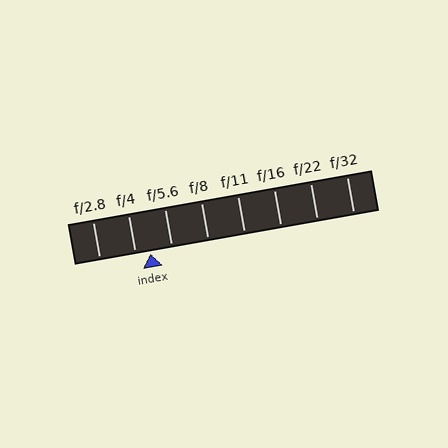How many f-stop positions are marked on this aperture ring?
There are 8 f-stop positions marked.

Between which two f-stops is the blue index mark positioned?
The index mark is between f/4 and f/5.6.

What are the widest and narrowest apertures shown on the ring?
The widest aperture shown is f/2.8 and the narrowest is f/32.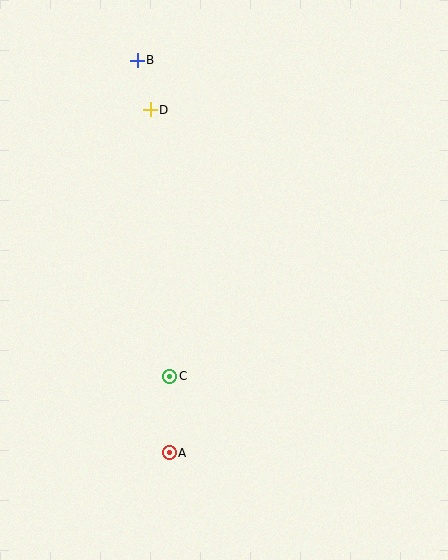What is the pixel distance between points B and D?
The distance between B and D is 51 pixels.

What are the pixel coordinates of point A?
Point A is at (169, 453).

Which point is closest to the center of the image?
Point C at (170, 376) is closest to the center.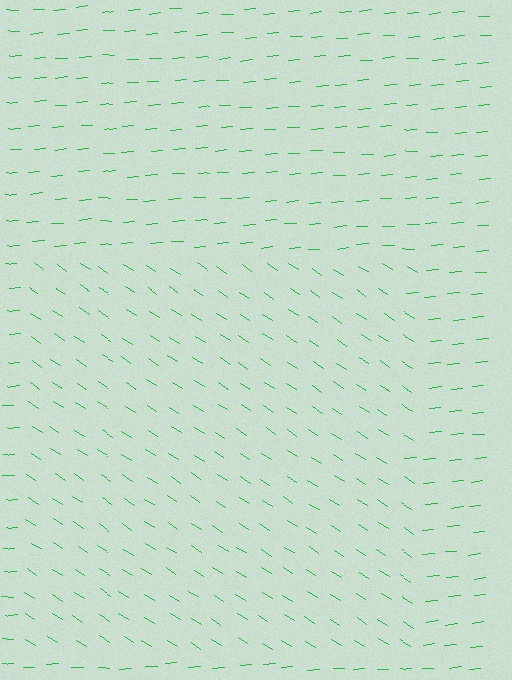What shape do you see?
I see a rectangle.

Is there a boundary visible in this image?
Yes, there is a texture boundary formed by a change in line orientation.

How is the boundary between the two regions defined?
The boundary is defined purely by a change in line orientation (approximately 38 degrees difference). All lines are the same color and thickness.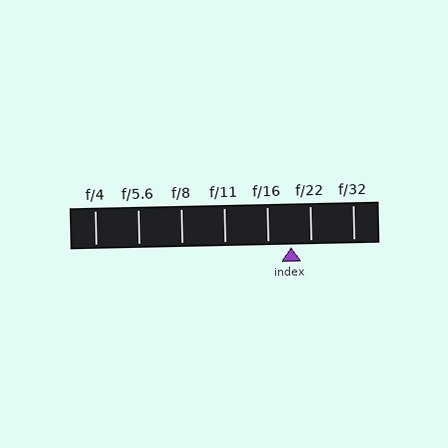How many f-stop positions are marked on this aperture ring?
There are 7 f-stop positions marked.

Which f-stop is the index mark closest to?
The index mark is closest to f/22.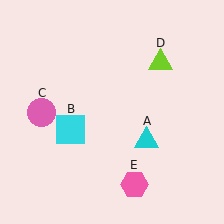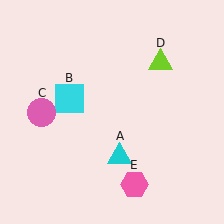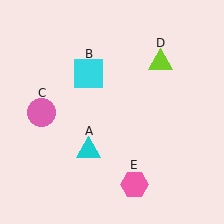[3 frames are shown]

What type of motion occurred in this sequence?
The cyan triangle (object A), cyan square (object B) rotated clockwise around the center of the scene.